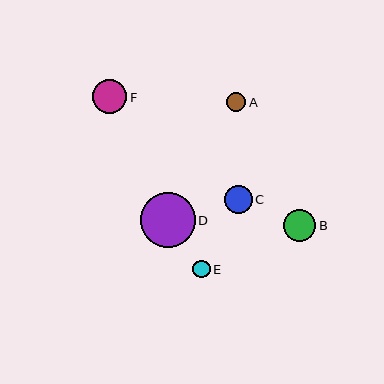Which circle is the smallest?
Circle E is the smallest with a size of approximately 18 pixels.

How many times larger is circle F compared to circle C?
Circle F is approximately 1.3 times the size of circle C.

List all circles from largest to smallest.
From largest to smallest: D, F, B, C, A, E.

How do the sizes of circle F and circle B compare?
Circle F and circle B are approximately the same size.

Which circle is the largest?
Circle D is the largest with a size of approximately 55 pixels.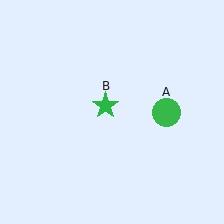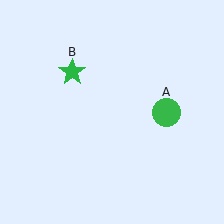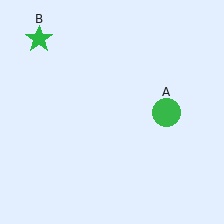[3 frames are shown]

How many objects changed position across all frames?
1 object changed position: green star (object B).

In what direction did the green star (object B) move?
The green star (object B) moved up and to the left.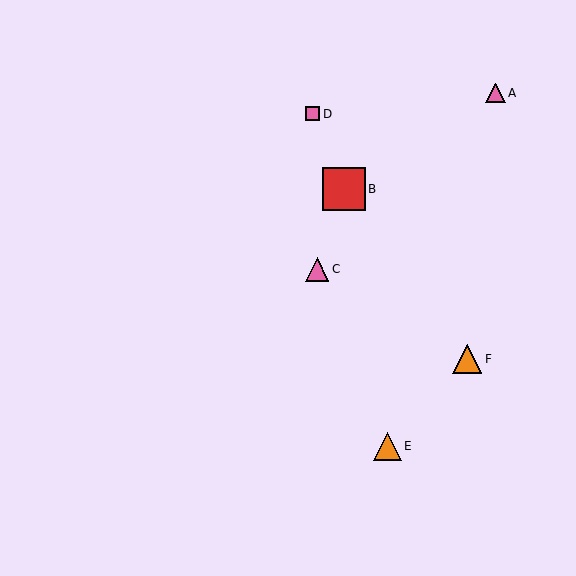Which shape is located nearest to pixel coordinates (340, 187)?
The red square (labeled B) at (344, 189) is nearest to that location.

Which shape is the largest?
The red square (labeled B) is the largest.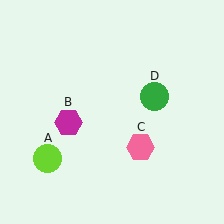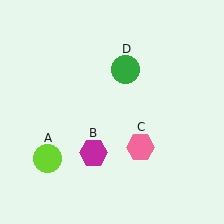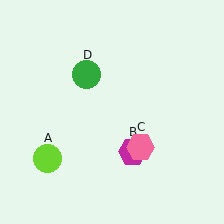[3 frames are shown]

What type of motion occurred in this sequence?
The magenta hexagon (object B), green circle (object D) rotated counterclockwise around the center of the scene.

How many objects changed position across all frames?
2 objects changed position: magenta hexagon (object B), green circle (object D).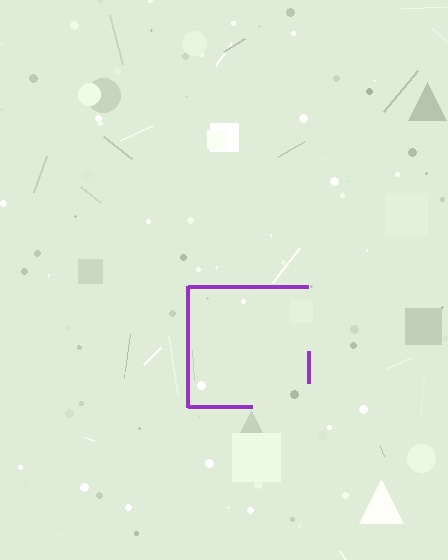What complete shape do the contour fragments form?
The contour fragments form a square.